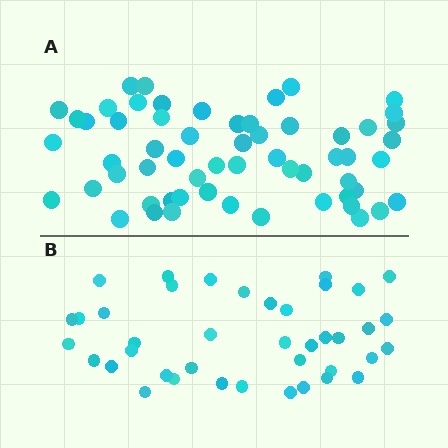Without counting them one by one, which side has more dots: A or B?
Region A (the top region) has more dots.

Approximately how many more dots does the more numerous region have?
Region A has approximately 20 more dots than region B.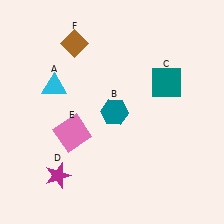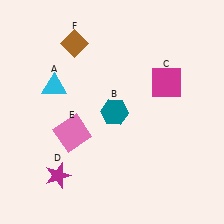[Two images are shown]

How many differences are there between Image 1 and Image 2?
There is 1 difference between the two images.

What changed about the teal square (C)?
In Image 1, C is teal. In Image 2, it changed to magenta.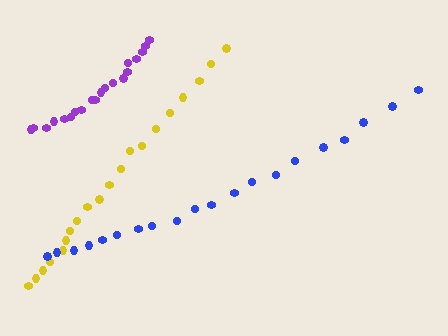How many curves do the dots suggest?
There are 3 distinct paths.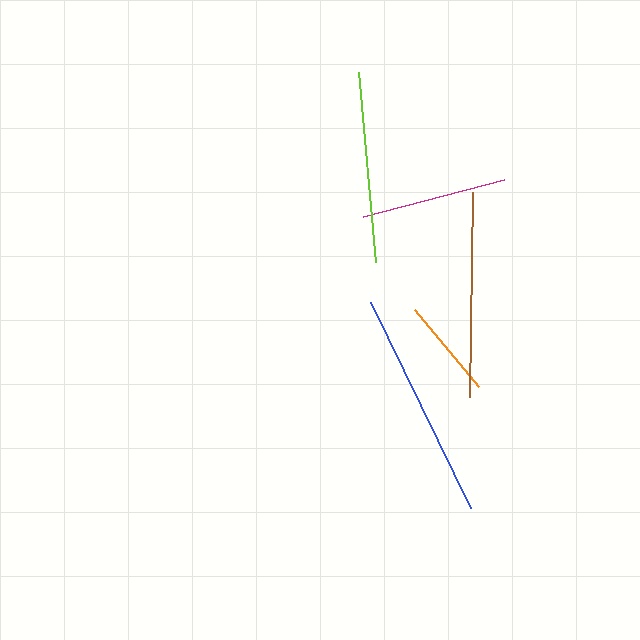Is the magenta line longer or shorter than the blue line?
The blue line is longer than the magenta line.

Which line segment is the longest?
The blue line is the longest at approximately 229 pixels.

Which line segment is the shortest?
The orange line is the shortest at approximately 101 pixels.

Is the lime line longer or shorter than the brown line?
The brown line is longer than the lime line.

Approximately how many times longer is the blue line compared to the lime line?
The blue line is approximately 1.2 times the length of the lime line.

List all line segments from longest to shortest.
From longest to shortest: blue, brown, lime, magenta, orange.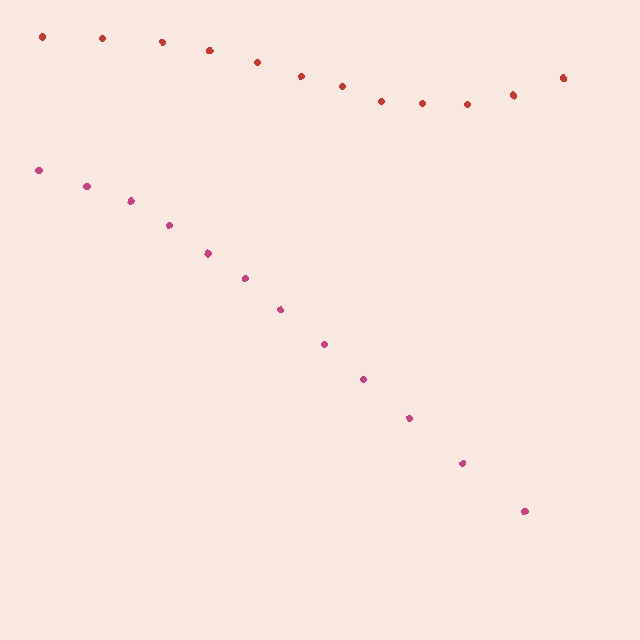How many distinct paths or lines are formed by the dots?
There are 2 distinct paths.